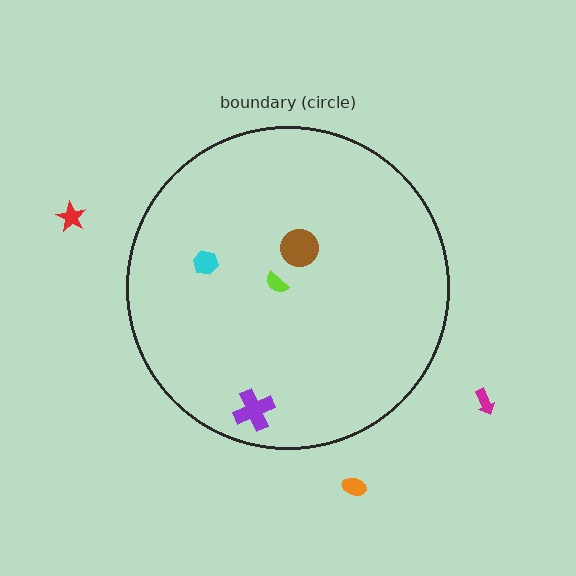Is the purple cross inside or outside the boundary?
Inside.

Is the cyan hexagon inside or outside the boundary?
Inside.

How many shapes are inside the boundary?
4 inside, 3 outside.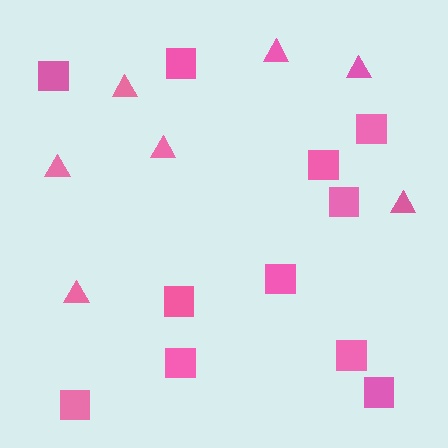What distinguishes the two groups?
There are 2 groups: one group of squares (11) and one group of triangles (7).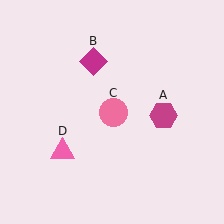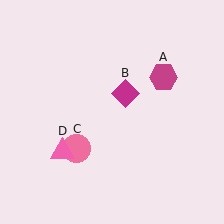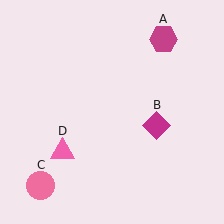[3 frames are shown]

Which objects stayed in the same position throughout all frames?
Pink triangle (object D) remained stationary.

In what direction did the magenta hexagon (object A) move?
The magenta hexagon (object A) moved up.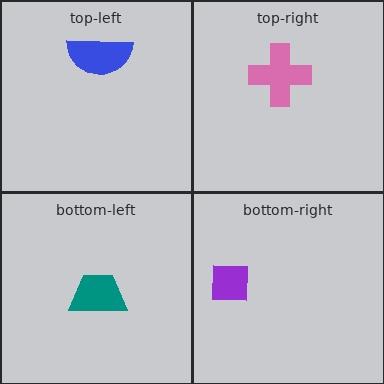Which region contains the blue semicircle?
The top-left region.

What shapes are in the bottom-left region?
The teal trapezoid.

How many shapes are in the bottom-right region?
1.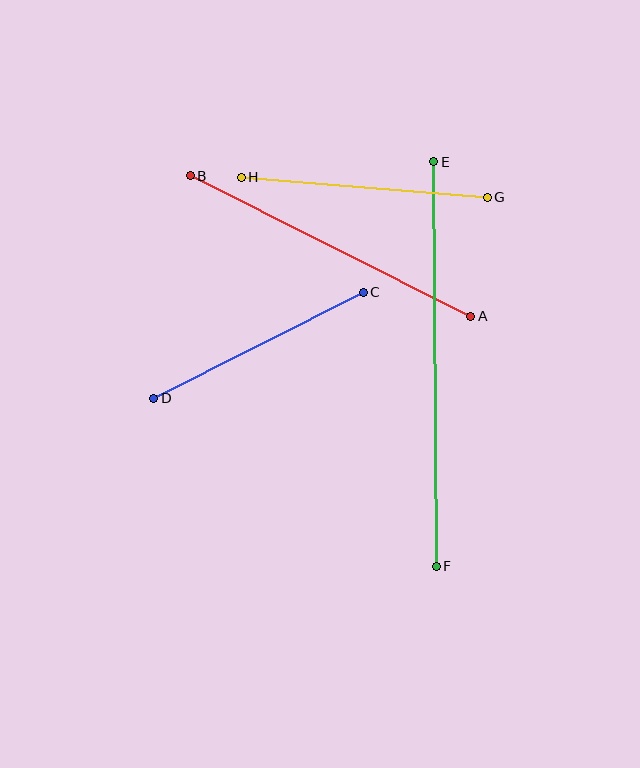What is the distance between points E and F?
The distance is approximately 405 pixels.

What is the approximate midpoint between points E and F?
The midpoint is at approximately (435, 364) pixels.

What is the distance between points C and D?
The distance is approximately 235 pixels.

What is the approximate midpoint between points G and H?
The midpoint is at approximately (364, 187) pixels.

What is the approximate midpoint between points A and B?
The midpoint is at approximately (330, 246) pixels.